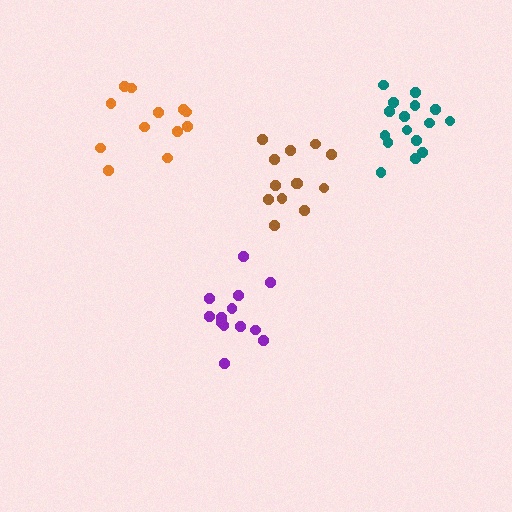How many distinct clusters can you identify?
There are 4 distinct clusters.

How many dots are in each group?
Group 1: 16 dots, Group 2: 13 dots, Group 3: 12 dots, Group 4: 13 dots (54 total).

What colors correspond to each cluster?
The clusters are colored: teal, purple, orange, brown.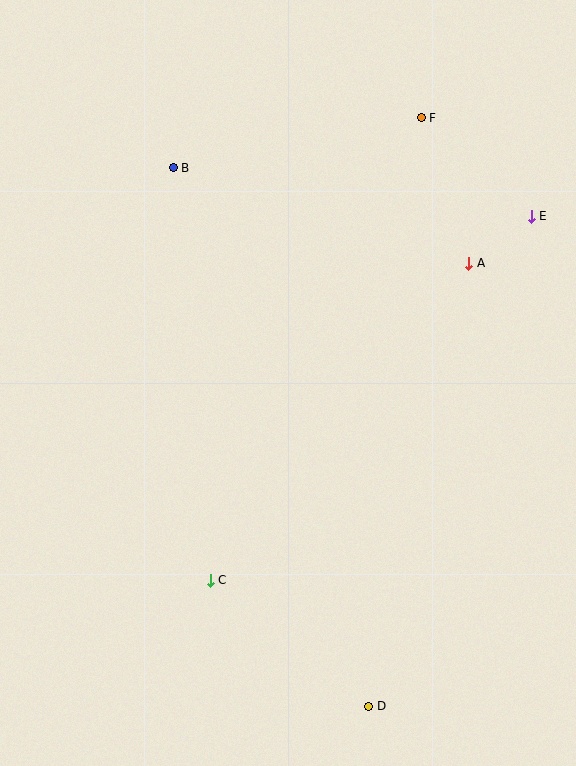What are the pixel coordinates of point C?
Point C is at (210, 580).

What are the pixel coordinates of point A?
Point A is at (469, 263).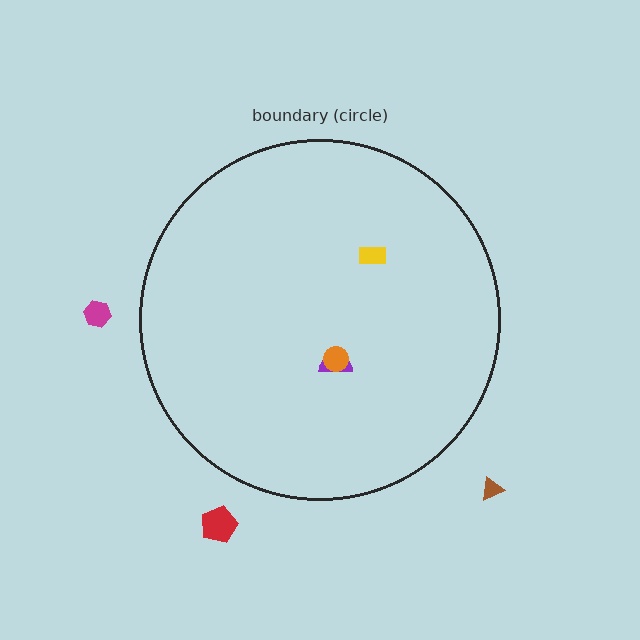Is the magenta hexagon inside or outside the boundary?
Outside.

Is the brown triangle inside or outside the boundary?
Outside.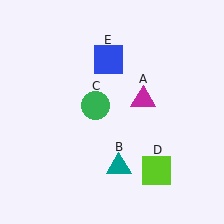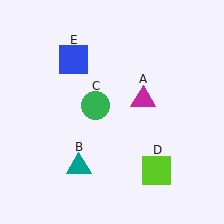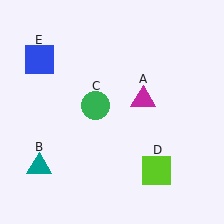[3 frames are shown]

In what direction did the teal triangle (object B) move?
The teal triangle (object B) moved left.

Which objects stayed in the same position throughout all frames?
Magenta triangle (object A) and green circle (object C) and lime square (object D) remained stationary.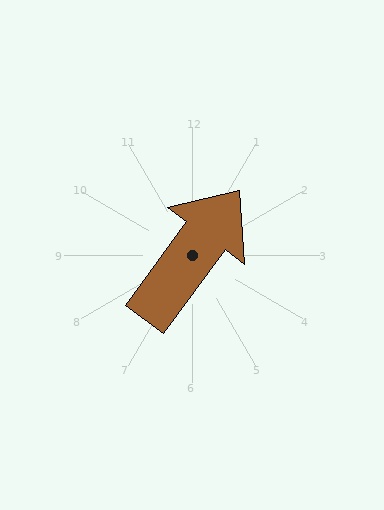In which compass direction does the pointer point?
Northeast.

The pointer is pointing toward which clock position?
Roughly 1 o'clock.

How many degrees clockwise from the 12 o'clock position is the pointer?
Approximately 36 degrees.